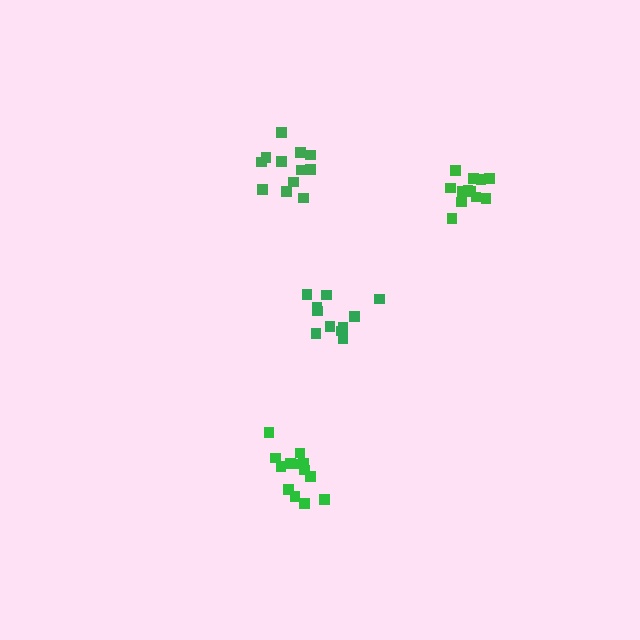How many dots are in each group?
Group 1: 13 dots, Group 2: 11 dots, Group 3: 12 dots, Group 4: 12 dots (48 total).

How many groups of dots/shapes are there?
There are 4 groups.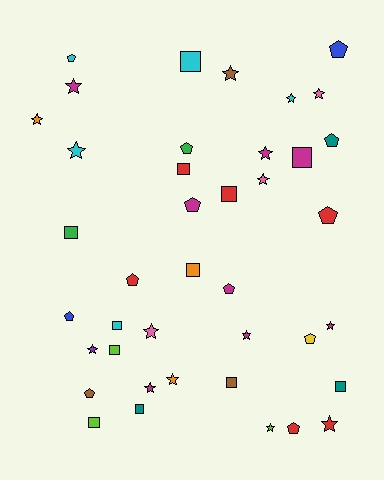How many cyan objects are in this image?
There are 5 cyan objects.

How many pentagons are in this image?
There are 12 pentagons.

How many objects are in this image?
There are 40 objects.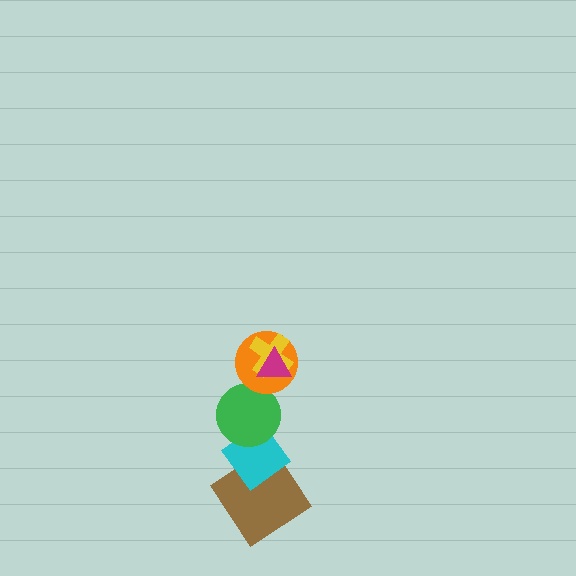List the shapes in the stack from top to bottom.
From top to bottom: the magenta triangle, the yellow cross, the orange circle, the green circle, the cyan diamond, the brown diamond.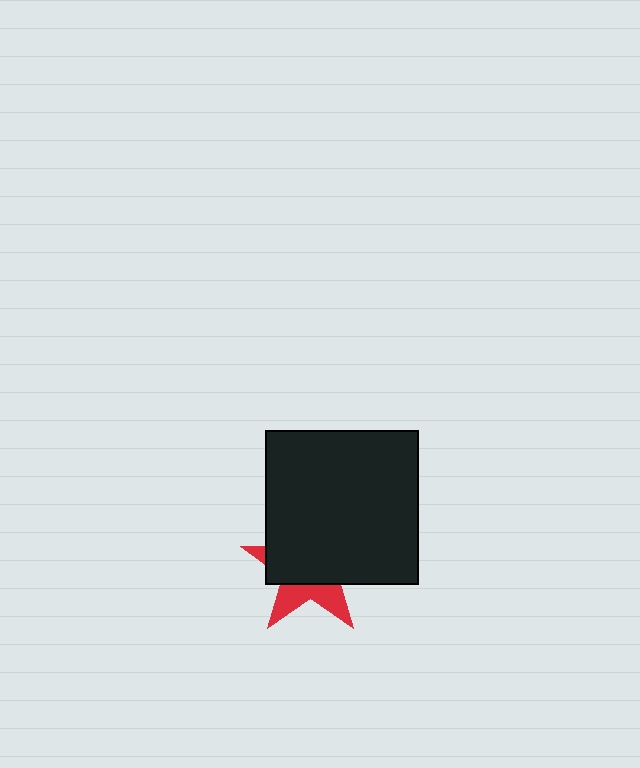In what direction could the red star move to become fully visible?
The red star could move down. That would shift it out from behind the black square entirely.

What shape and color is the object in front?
The object in front is a black square.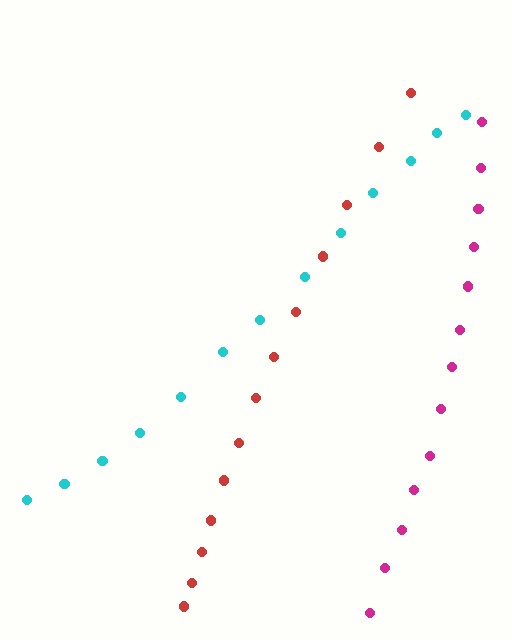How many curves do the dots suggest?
There are 3 distinct paths.